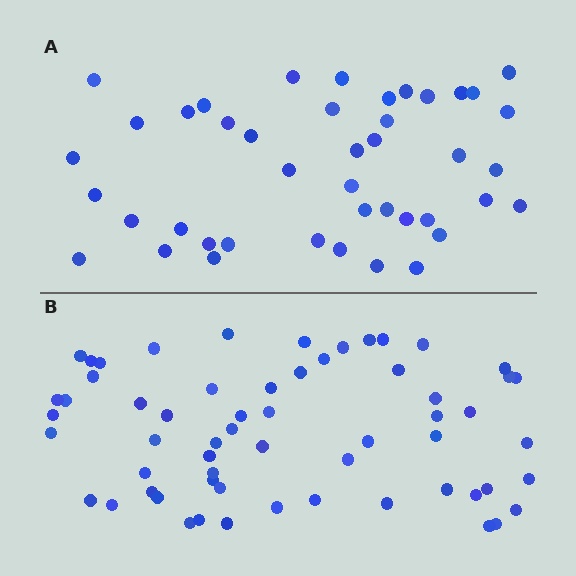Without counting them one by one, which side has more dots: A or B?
Region B (the bottom region) has more dots.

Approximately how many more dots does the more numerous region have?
Region B has approximately 15 more dots than region A.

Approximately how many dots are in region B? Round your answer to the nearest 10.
About 60 dots.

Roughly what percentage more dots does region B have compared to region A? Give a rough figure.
About 40% more.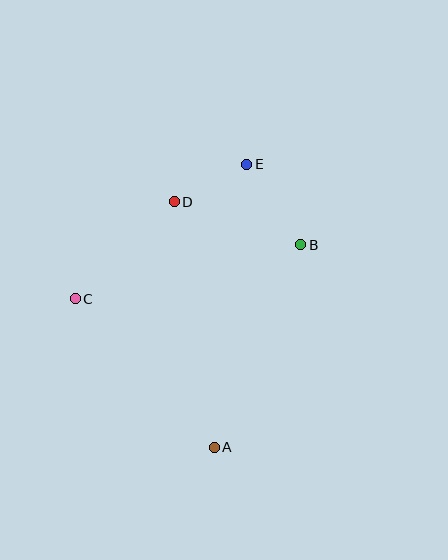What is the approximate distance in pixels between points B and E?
The distance between B and E is approximately 97 pixels.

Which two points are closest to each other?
Points D and E are closest to each other.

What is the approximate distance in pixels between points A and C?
The distance between A and C is approximately 203 pixels.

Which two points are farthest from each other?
Points A and E are farthest from each other.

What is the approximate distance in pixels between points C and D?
The distance between C and D is approximately 139 pixels.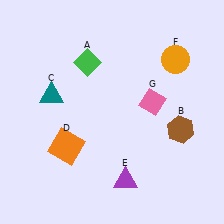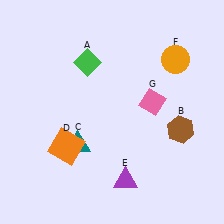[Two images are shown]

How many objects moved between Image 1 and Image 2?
1 object moved between the two images.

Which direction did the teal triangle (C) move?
The teal triangle (C) moved down.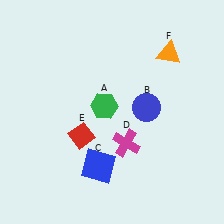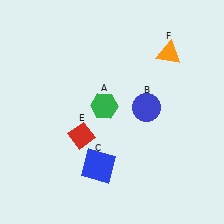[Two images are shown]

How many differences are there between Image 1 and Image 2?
There is 1 difference between the two images.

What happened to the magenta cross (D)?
The magenta cross (D) was removed in Image 2. It was in the bottom-right area of Image 1.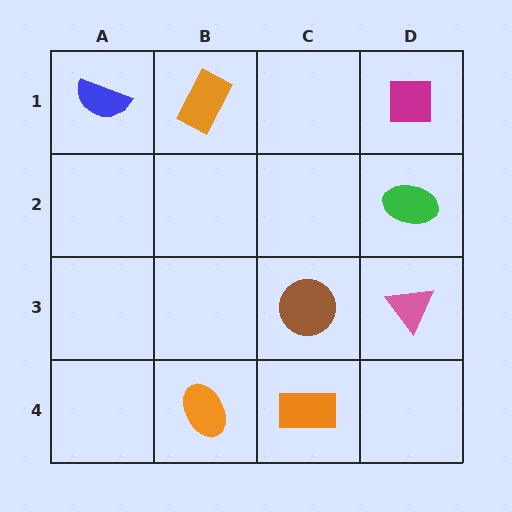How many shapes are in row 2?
1 shape.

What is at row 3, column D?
A pink triangle.